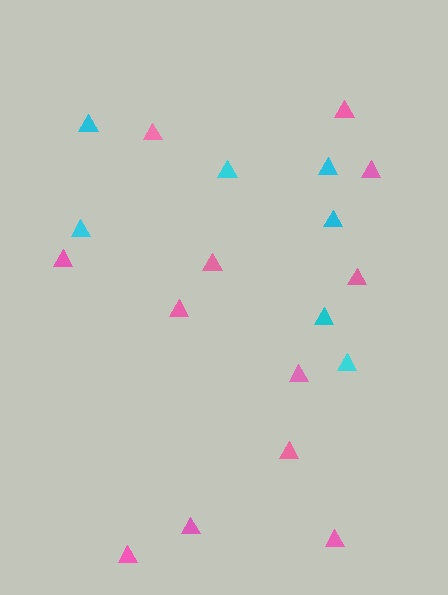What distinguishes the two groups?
There are 2 groups: one group of cyan triangles (7) and one group of pink triangles (12).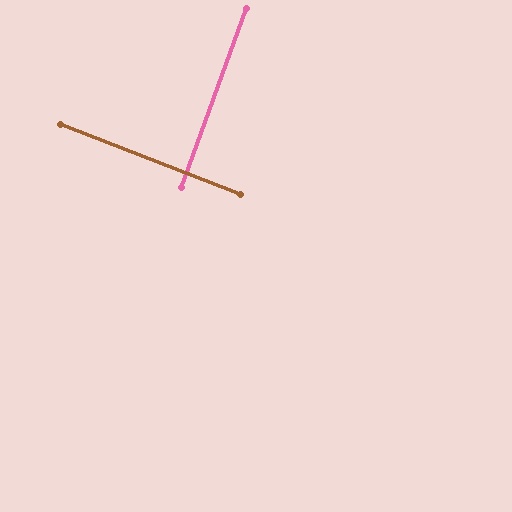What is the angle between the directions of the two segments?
Approximately 89 degrees.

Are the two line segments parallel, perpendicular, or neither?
Perpendicular — they meet at approximately 89°.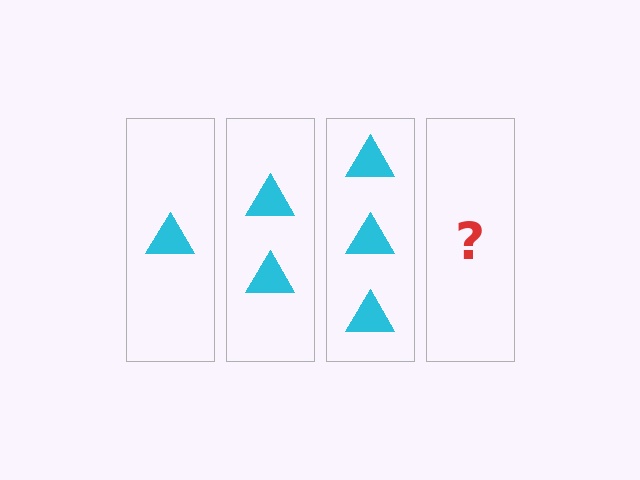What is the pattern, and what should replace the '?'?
The pattern is that each step adds one more triangle. The '?' should be 4 triangles.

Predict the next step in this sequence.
The next step is 4 triangles.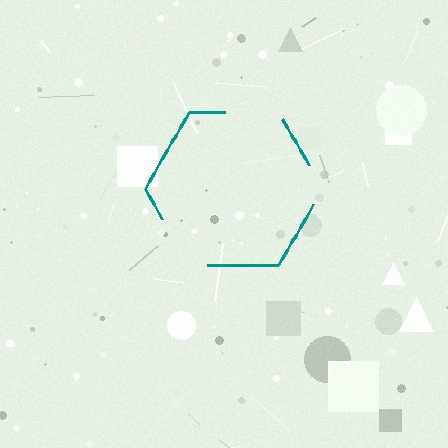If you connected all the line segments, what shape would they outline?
They would outline a hexagon.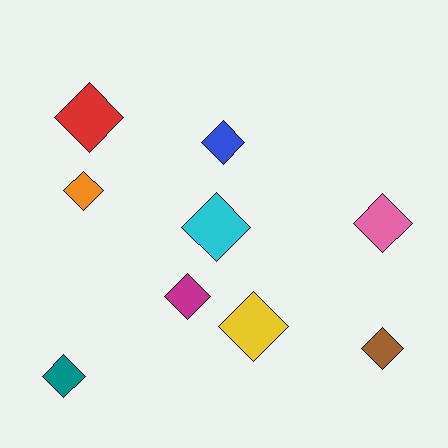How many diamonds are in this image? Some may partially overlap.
There are 9 diamonds.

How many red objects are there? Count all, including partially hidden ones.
There is 1 red object.